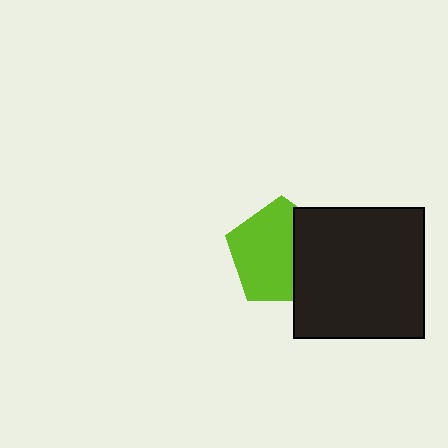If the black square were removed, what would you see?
You would see the complete lime pentagon.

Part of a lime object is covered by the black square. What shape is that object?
It is a pentagon.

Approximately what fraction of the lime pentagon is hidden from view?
Roughly 35% of the lime pentagon is hidden behind the black square.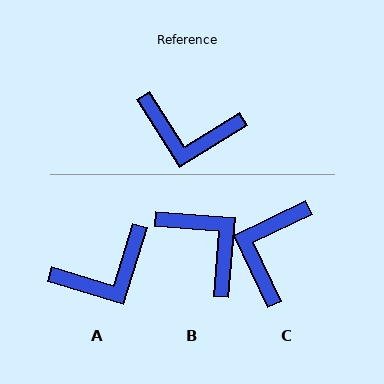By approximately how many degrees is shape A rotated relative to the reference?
Approximately 41 degrees counter-clockwise.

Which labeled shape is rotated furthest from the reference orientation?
B, about 143 degrees away.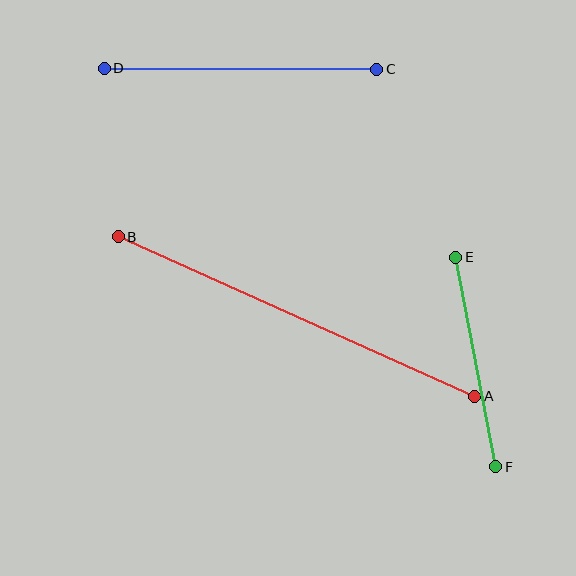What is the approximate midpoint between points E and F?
The midpoint is at approximately (476, 362) pixels.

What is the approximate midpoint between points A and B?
The midpoint is at approximately (296, 317) pixels.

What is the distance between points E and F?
The distance is approximately 213 pixels.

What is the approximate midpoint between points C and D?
The midpoint is at approximately (241, 69) pixels.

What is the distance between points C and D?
The distance is approximately 273 pixels.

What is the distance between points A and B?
The distance is approximately 390 pixels.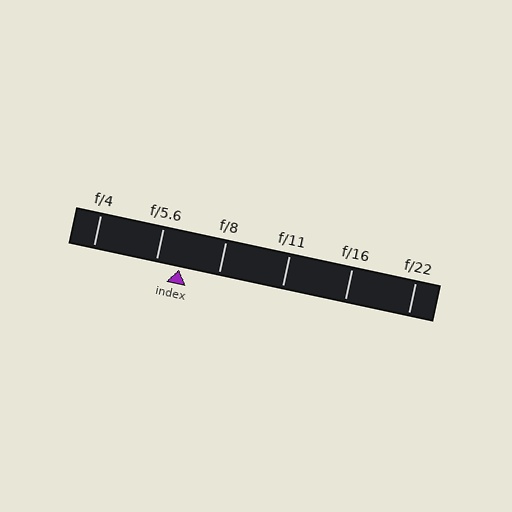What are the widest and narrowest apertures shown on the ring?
The widest aperture shown is f/4 and the narrowest is f/22.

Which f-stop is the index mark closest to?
The index mark is closest to f/5.6.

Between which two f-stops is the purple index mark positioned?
The index mark is between f/5.6 and f/8.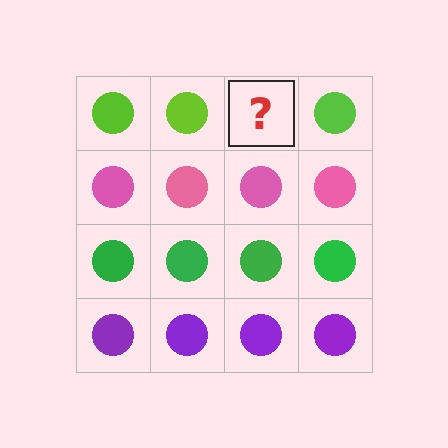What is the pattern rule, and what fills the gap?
The rule is that each row has a consistent color. The gap should be filled with a lime circle.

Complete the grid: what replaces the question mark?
The question mark should be replaced with a lime circle.